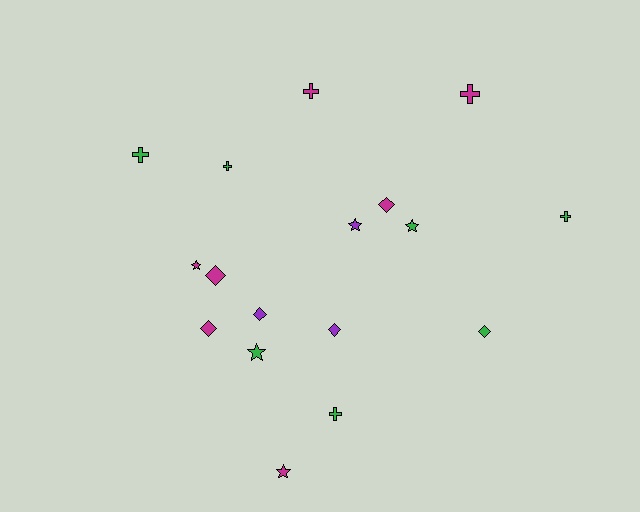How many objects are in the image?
There are 17 objects.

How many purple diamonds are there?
There are 2 purple diamonds.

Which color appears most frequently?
Green, with 7 objects.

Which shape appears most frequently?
Cross, with 6 objects.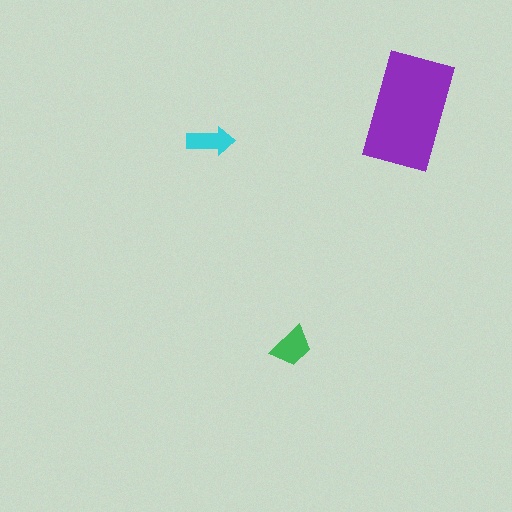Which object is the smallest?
The cyan arrow.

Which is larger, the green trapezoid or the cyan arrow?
The green trapezoid.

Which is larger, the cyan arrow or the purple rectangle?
The purple rectangle.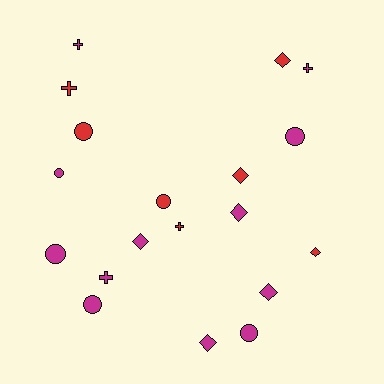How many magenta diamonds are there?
There are 4 magenta diamonds.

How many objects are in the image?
There are 19 objects.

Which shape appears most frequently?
Circle, with 7 objects.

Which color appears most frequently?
Magenta, with 12 objects.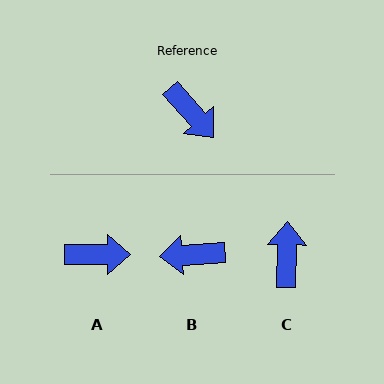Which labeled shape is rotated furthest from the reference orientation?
C, about 137 degrees away.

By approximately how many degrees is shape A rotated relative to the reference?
Approximately 49 degrees counter-clockwise.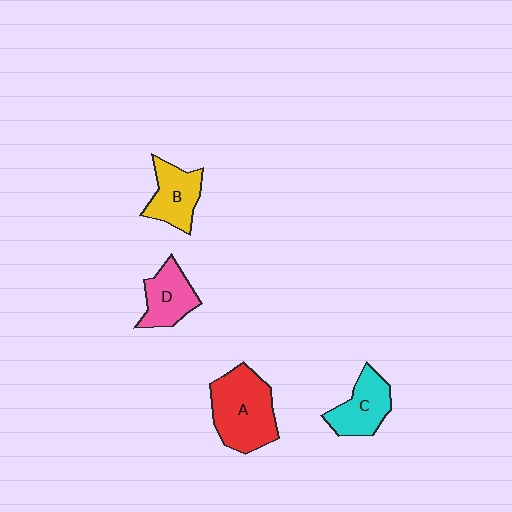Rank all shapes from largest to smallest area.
From largest to smallest: A (red), C (cyan), B (yellow), D (pink).